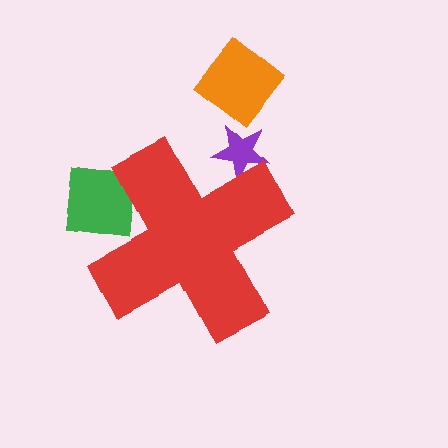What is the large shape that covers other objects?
A red cross.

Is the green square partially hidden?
Yes, the green square is partially hidden behind the red cross.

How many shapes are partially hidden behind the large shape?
2 shapes are partially hidden.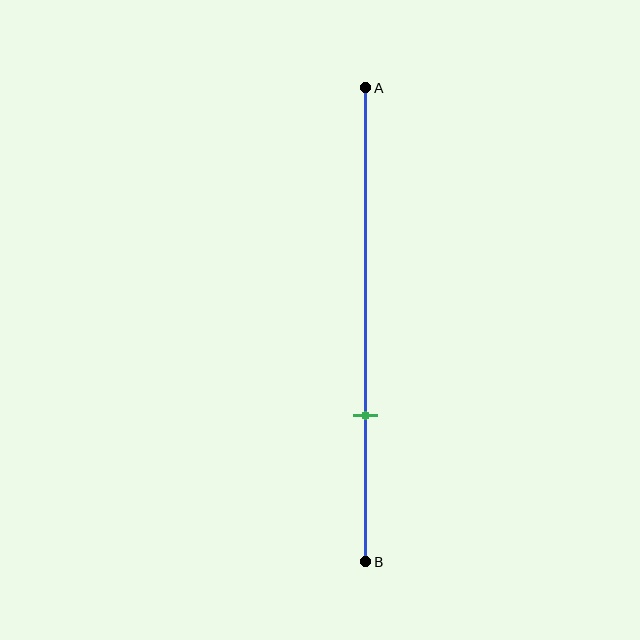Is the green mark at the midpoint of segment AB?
No, the mark is at about 70% from A, not at the 50% midpoint.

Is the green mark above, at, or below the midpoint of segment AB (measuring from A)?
The green mark is below the midpoint of segment AB.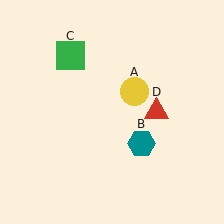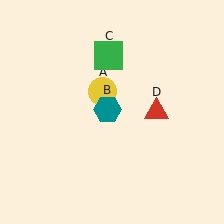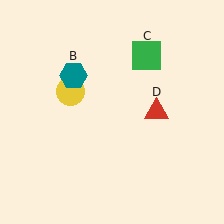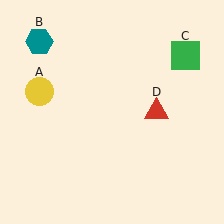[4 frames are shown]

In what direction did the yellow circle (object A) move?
The yellow circle (object A) moved left.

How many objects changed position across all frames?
3 objects changed position: yellow circle (object A), teal hexagon (object B), green square (object C).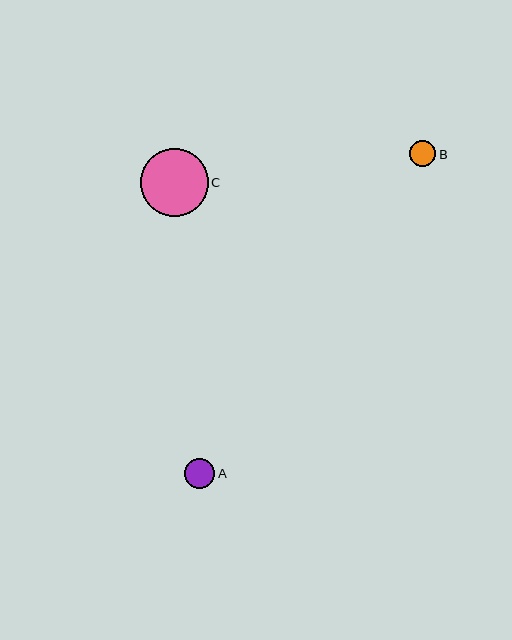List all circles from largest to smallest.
From largest to smallest: C, A, B.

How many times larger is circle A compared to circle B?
Circle A is approximately 1.2 times the size of circle B.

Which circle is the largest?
Circle C is the largest with a size of approximately 68 pixels.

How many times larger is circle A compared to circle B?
Circle A is approximately 1.2 times the size of circle B.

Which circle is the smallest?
Circle B is the smallest with a size of approximately 26 pixels.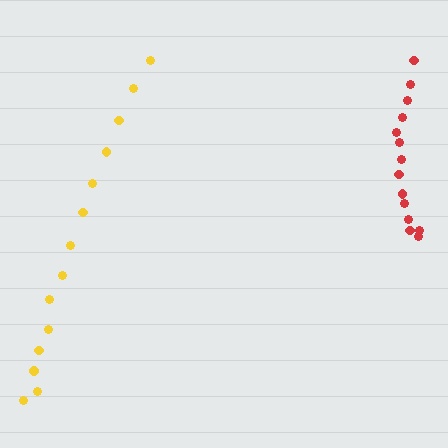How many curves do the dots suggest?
There are 2 distinct paths.